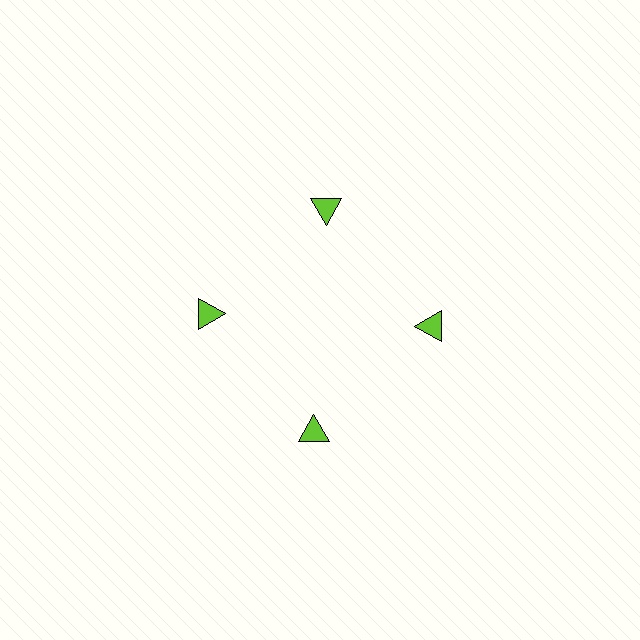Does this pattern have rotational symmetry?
Yes, this pattern has 4-fold rotational symmetry. It looks the same after rotating 90 degrees around the center.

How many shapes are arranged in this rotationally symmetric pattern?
There are 4 shapes, arranged in 4 groups of 1.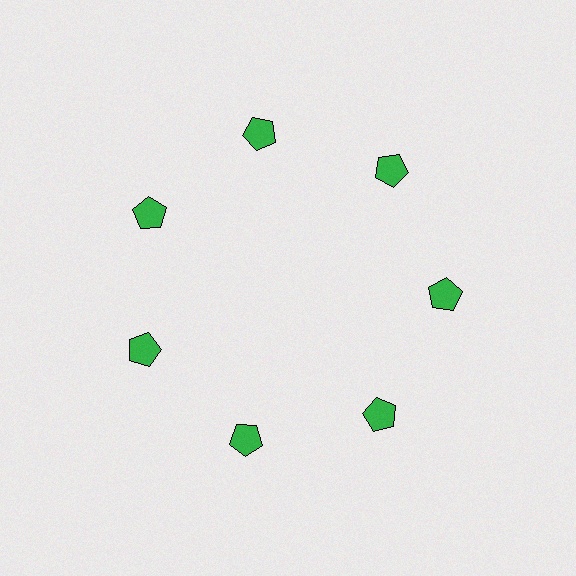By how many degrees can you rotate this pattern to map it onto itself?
The pattern maps onto itself every 51 degrees of rotation.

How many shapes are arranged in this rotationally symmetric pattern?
There are 7 shapes, arranged in 7 groups of 1.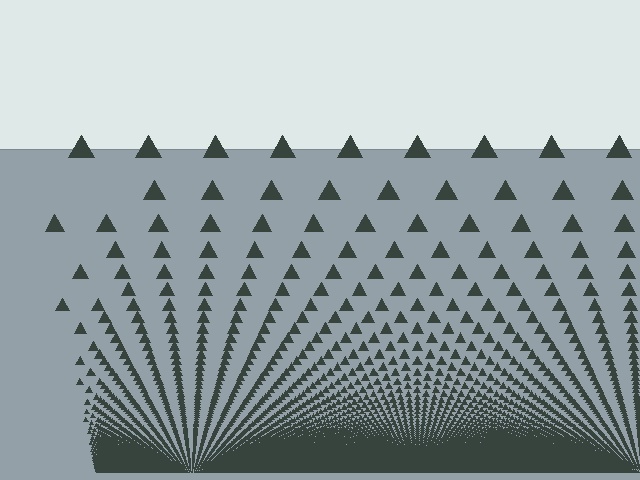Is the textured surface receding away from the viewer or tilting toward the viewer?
The surface appears to tilt toward the viewer. Texture elements get larger and sparser toward the top.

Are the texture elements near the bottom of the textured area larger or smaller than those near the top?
Smaller. The gradient is inverted — elements near the bottom are smaller and denser.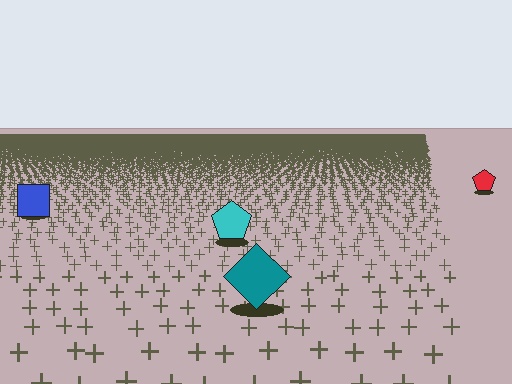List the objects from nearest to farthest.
From nearest to farthest: the teal diamond, the cyan pentagon, the blue square, the red pentagon.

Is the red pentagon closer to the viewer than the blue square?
No. The blue square is closer — you can tell from the texture gradient: the ground texture is coarser near it.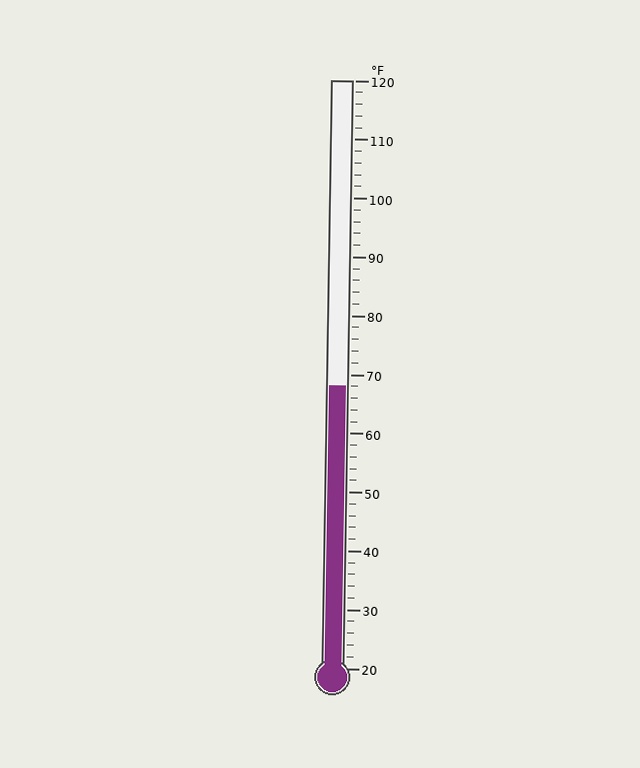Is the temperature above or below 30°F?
The temperature is above 30°F.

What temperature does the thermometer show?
The thermometer shows approximately 68°F.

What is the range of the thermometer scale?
The thermometer scale ranges from 20°F to 120°F.